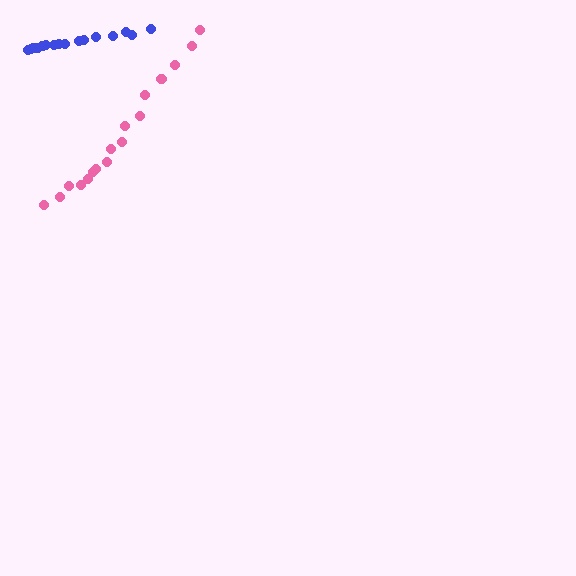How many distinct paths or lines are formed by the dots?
There are 2 distinct paths.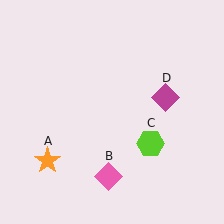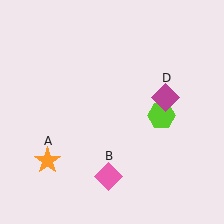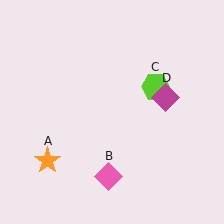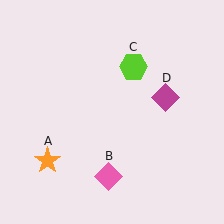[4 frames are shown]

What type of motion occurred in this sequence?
The lime hexagon (object C) rotated counterclockwise around the center of the scene.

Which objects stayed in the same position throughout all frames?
Orange star (object A) and pink diamond (object B) and magenta diamond (object D) remained stationary.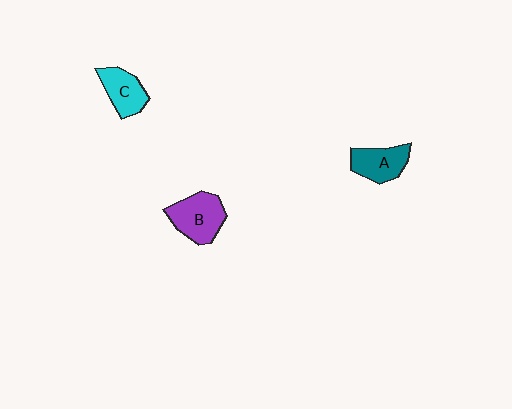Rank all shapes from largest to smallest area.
From largest to smallest: B (purple), A (teal), C (cyan).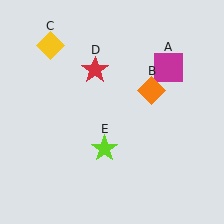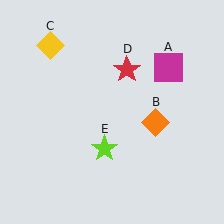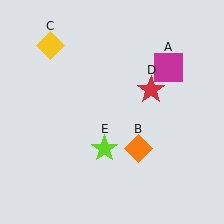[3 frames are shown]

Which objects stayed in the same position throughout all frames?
Magenta square (object A) and yellow diamond (object C) and lime star (object E) remained stationary.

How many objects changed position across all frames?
2 objects changed position: orange diamond (object B), red star (object D).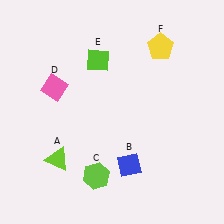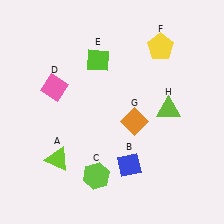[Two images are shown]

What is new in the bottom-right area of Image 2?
An orange diamond (G) was added in the bottom-right area of Image 2.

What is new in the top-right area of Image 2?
A lime triangle (H) was added in the top-right area of Image 2.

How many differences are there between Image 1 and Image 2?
There are 2 differences between the two images.